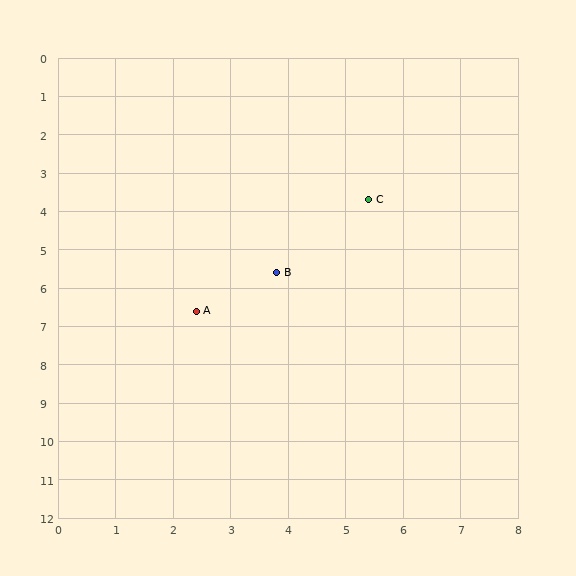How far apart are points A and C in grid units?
Points A and C are about 4.2 grid units apart.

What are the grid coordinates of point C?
Point C is at approximately (5.4, 3.7).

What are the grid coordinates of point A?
Point A is at approximately (2.4, 6.6).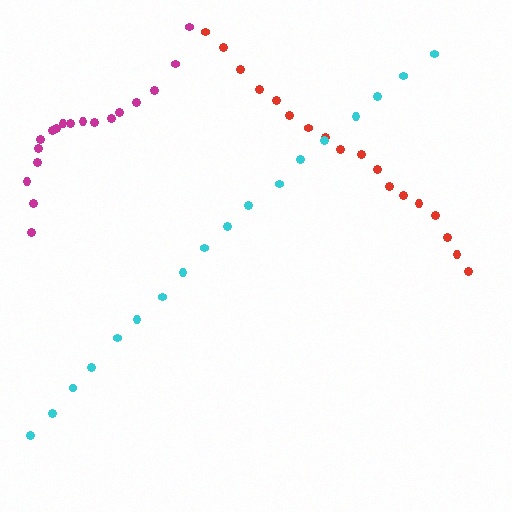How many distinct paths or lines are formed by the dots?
There are 3 distinct paths.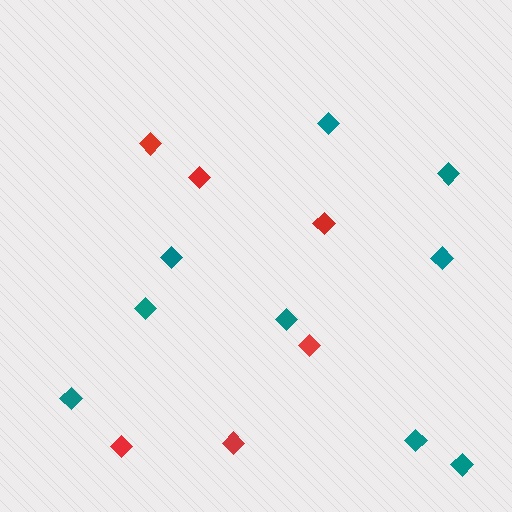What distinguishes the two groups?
There are 2 groups: one group of teal diamonds (9) and one group of red diamonds (6).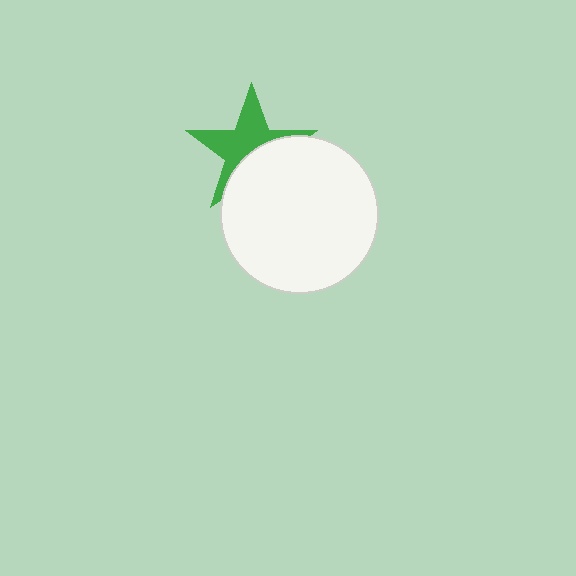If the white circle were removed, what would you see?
You would see the complete green star.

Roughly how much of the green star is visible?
About half of it is visible (roughly 56%).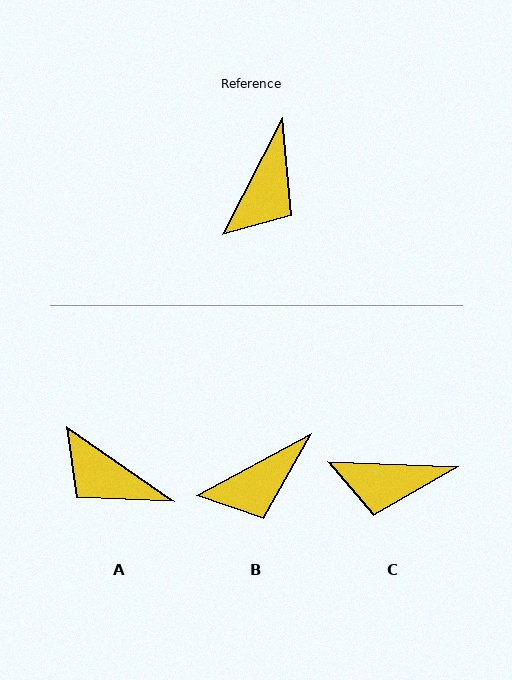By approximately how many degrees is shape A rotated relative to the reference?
Approximately 98 degrees clockwise.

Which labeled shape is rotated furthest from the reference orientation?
A, about 98 degrees away.